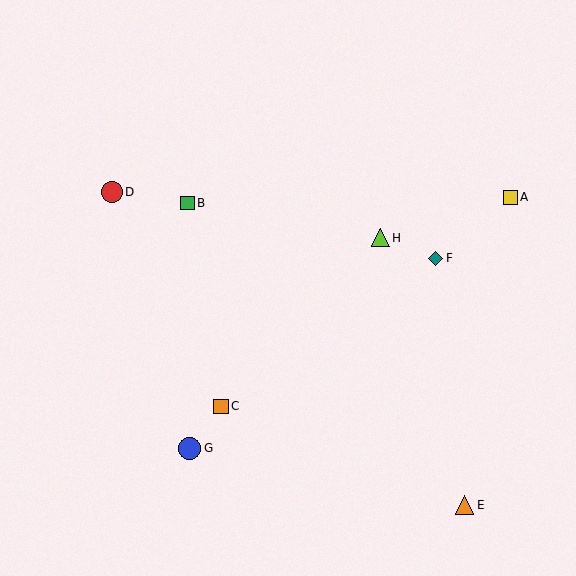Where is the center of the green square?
The center of the green square is at (187, 203).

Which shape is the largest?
The blue circle (labeled G) is the largest.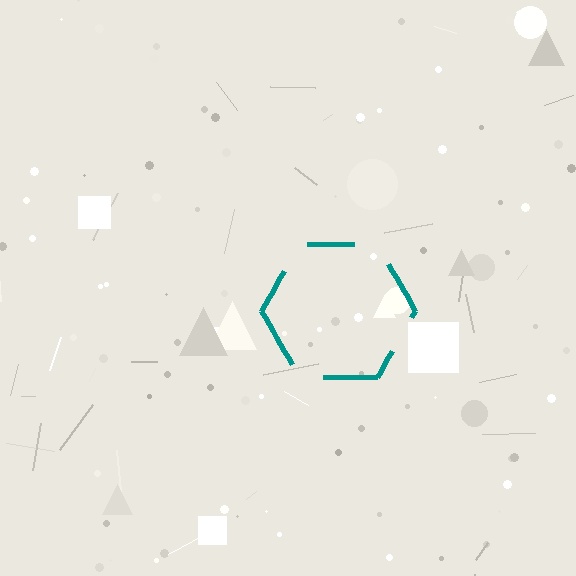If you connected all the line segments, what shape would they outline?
They would outline a hexagon.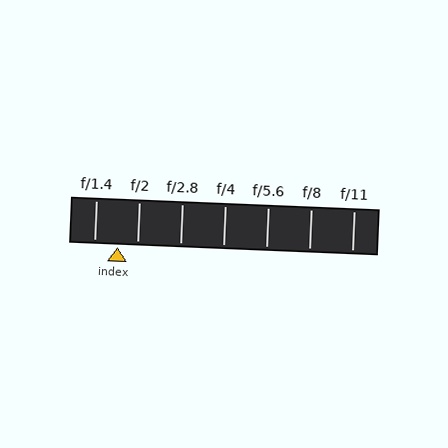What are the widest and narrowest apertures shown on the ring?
The widest aperture shown is f/1.4 and the narrowest is f/11.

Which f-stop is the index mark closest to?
The index mark is closest to f/2.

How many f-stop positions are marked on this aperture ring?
There are 7 f-stop positions marked.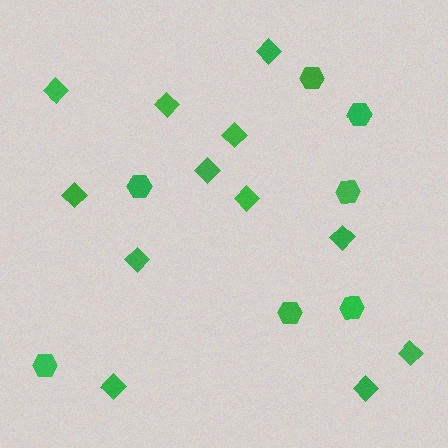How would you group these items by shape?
There are 2 groups: one group of diamonds (12) and one group of hexagons (7).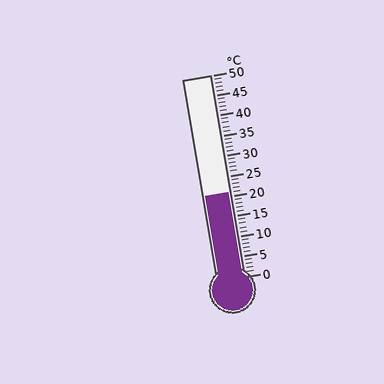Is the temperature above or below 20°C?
The temperature is above 20°C.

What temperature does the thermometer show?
The thermometer shows approximately 21°C.